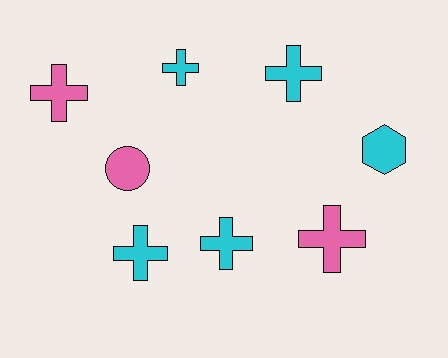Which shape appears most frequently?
Cross, with 6 objects.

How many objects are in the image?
There are 8 objects.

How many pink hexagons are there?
There are no pink hexagons.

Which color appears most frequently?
Cyan, with 5 objects.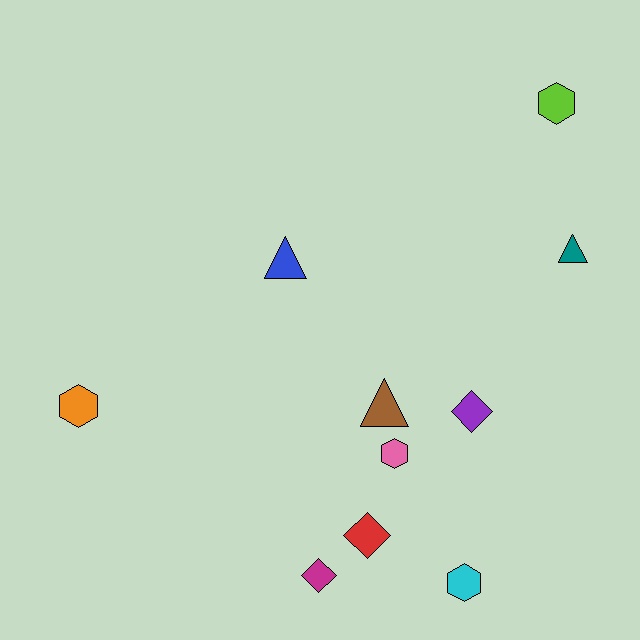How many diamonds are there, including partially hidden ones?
There are 3 diamonds.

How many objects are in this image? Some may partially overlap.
There are 10 objects.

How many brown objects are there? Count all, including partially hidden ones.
There is 1 brown object.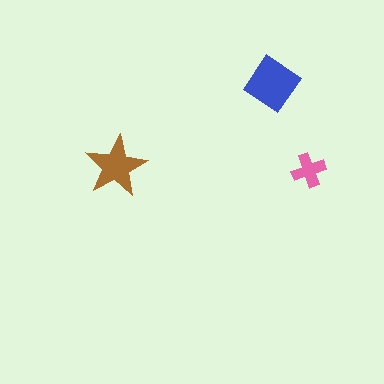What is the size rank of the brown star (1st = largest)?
2nd.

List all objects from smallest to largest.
The pink cross, the brown star, the blue diamond.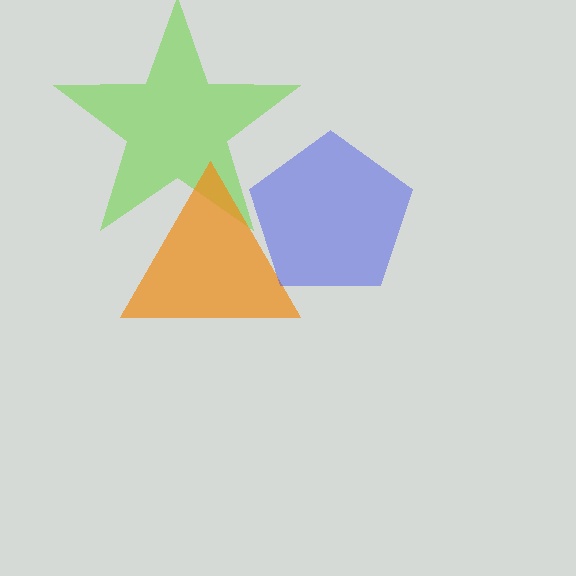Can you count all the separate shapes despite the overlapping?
Yes, there are 3 separate shapes.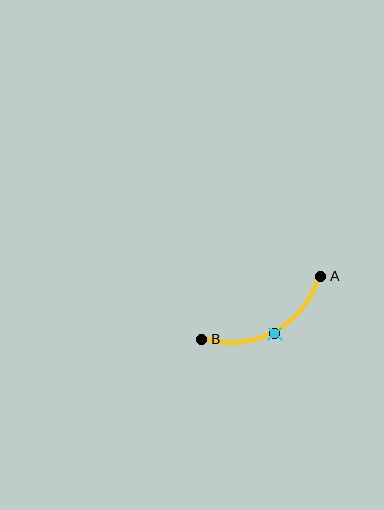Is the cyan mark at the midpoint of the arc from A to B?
Yes. The cyan mark lies on the arc at equal arc-length from both A and B — it is the arc midpoint.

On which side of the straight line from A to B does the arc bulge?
The arc bulges below the straight line connecting A and B.